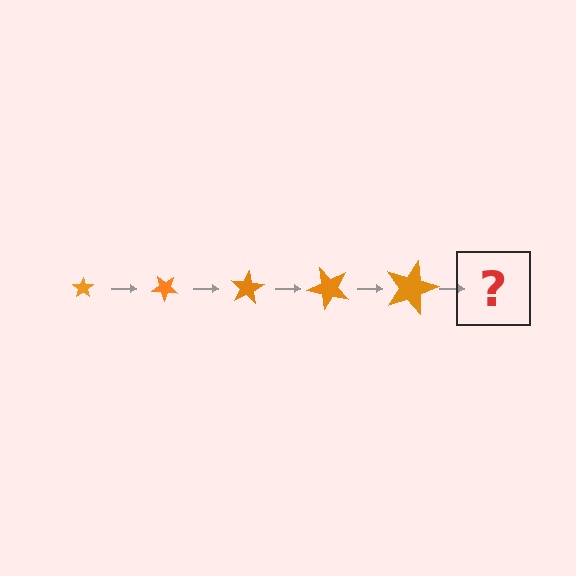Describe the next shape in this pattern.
It should be a star, larger than the previous one and rotated 200 degrees from the start.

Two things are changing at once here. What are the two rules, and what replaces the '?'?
The two rules are that the star grows larger each step and it rotates 40 degrees each step. The '?' should be a star, larger than the previous one and rotated 200 degrees from the start.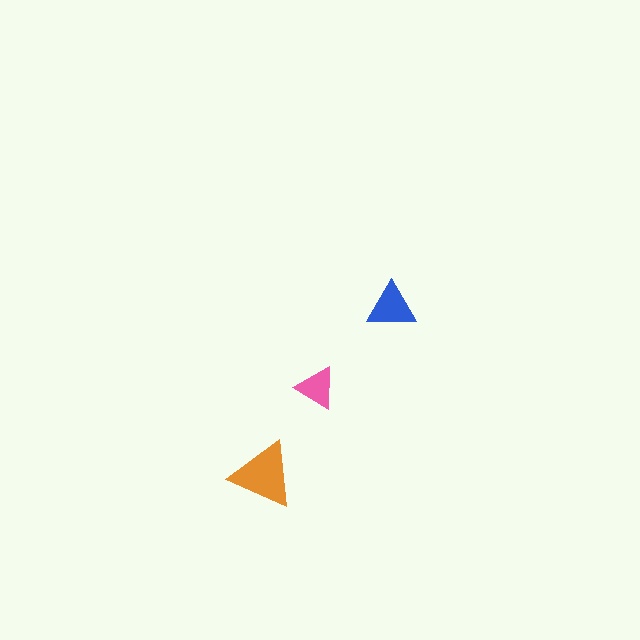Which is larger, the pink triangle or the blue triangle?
The blue one.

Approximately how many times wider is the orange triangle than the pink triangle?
About 1.5 times wider.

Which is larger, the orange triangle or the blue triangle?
The orange one.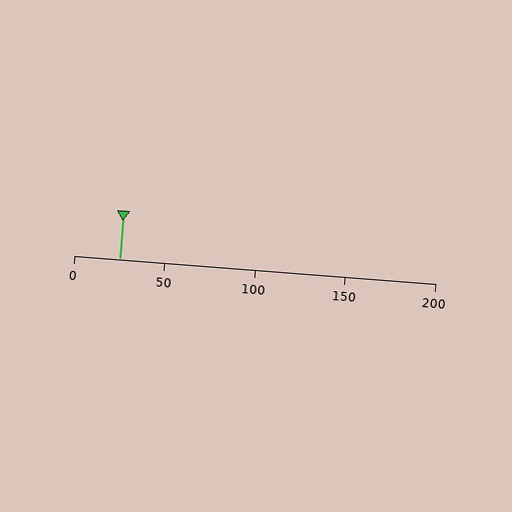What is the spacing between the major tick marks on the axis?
The major ticks are spaced 50 apart.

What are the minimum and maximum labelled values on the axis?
The axis runs from 0 to 200.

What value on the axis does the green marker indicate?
The marker indicates approximately 25.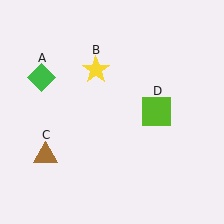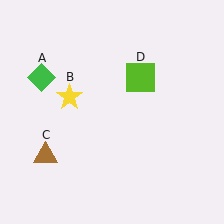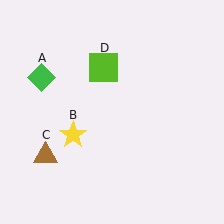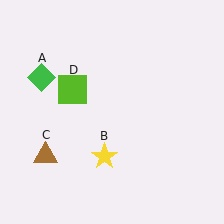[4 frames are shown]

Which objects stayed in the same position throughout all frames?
Green diamond (object A) and brown triangle (object C) remained stationary.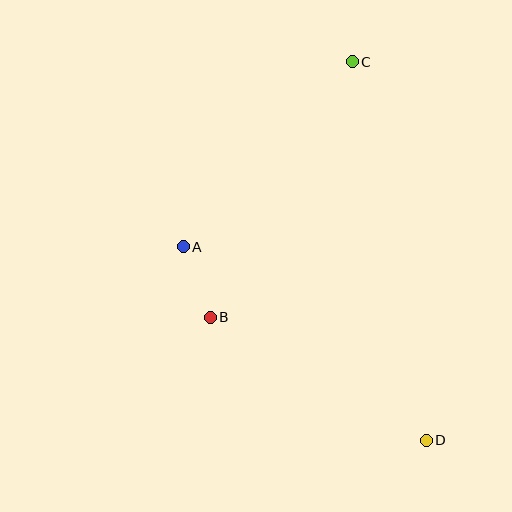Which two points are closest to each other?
Points A and B are closest to each other.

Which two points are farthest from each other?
Points C and D are farthest from each other.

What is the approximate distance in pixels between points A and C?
The distance between A and C is approximately 250 pixels.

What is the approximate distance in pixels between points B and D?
The distance between B and D is approximately 249 pixels.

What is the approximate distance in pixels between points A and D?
The distance between A and D is approximately 311 pixels.